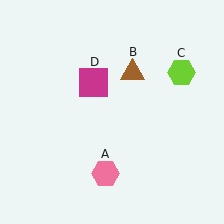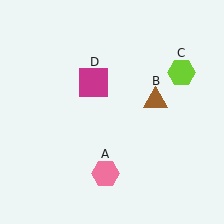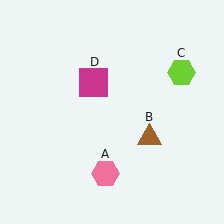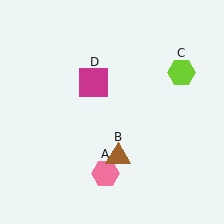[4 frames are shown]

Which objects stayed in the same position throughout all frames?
Pink hexagon (object A) and lime hexagon (object C) and magenta square (object D) remained stationary.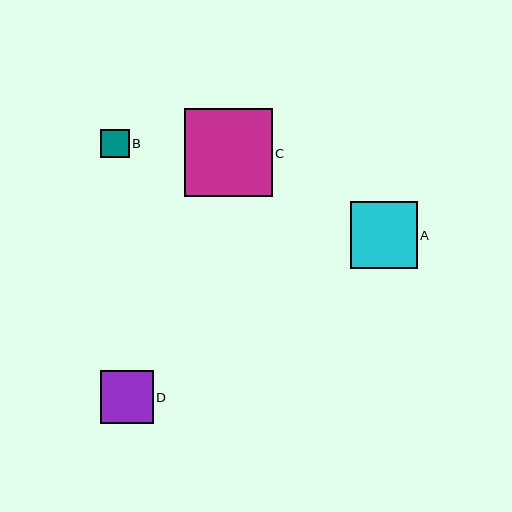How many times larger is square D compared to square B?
Square D is approximately 1.9 times the size of square B.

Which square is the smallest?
Square B is the smallest with a size of approximately 29 pixels.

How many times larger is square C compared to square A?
Square C is approximately 1.3 times the size of square A.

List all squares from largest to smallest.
From largest to smallest: C, A, D, B.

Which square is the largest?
Square C is the largest with a size of approximately 88 pixels.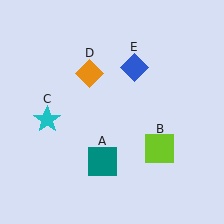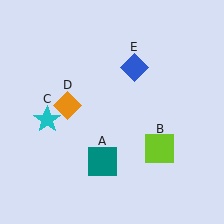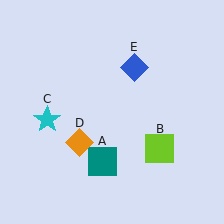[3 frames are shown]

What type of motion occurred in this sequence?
The orange diamond (object D) rotated counterclockwise around the center of the scene.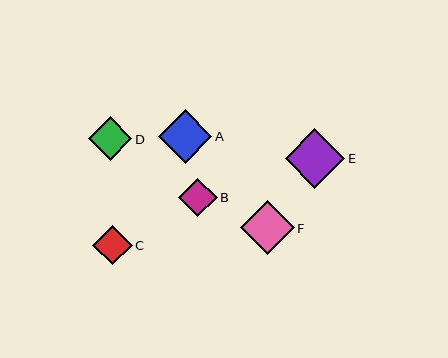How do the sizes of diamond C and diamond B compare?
Diamond C and diamond B are approximately the same size.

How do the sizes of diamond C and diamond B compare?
Diamond C and diamond B are approximately the same size.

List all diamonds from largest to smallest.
From largest to smallest: E, F, A, D, C, B.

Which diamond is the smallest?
Diamond B is the smallest with a size of approximately 39 pixels.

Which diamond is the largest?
Diamond E is the largest with a size of approximately 60 pixels.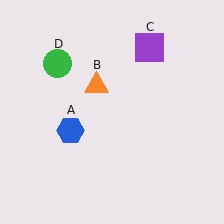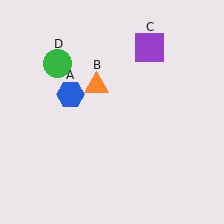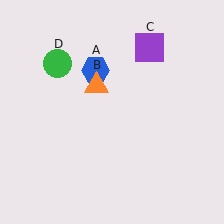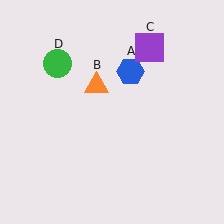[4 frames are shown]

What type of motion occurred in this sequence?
The blue hexagon (object A) rotated clockwise around the center of the scene.